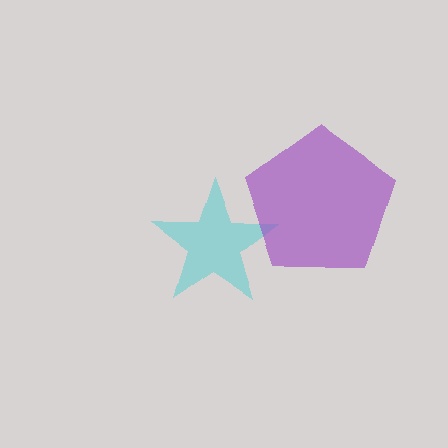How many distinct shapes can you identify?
There are 2 distinct shapes: a cyan star, a purple pentagon.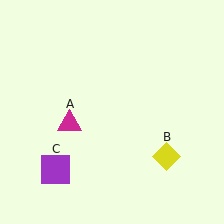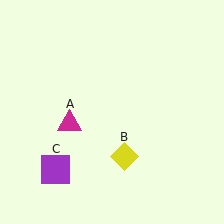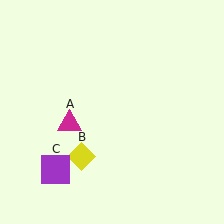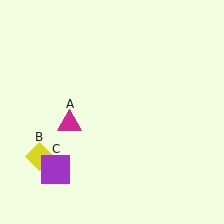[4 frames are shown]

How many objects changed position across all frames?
1 object changed position: yellow diamond (object B).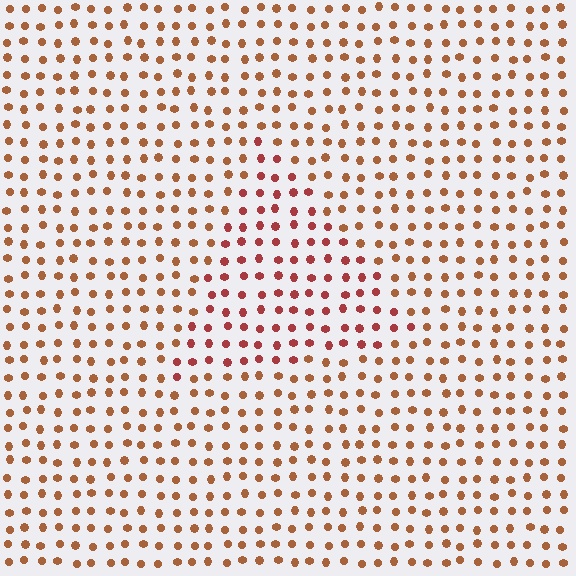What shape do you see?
I see a triangle.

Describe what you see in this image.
The image is filled with small brown elements in a uniform arrangement. A triangle-shaped region is visible where the elements are tinted to a slightly different hue, forming a subtle color boundary.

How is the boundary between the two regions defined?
The boundary is defined purely by a slight shift in hue (about 26 degrees). Spacing, size, and orientation are identical on both sides.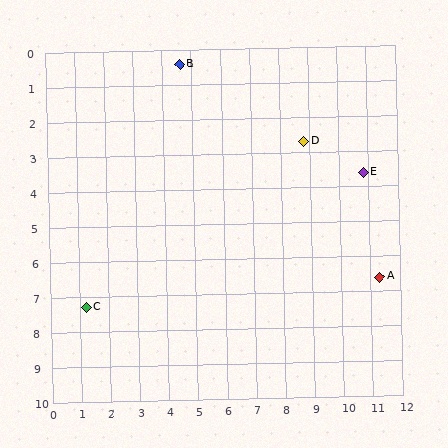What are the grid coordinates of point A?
Point A is at approximately (11.3, 6.6).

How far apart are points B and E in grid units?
Points B and E are about 7.0 grid units apart.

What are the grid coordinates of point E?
Point E is at approximately (10.8, 3.6).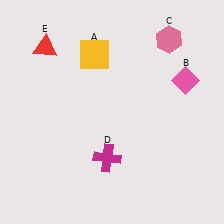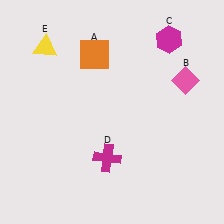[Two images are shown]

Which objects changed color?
A changed from yellow to orange. C changed from pink to magenta. E changed from red to yellow.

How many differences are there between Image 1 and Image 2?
There are 3 differences between the two images.